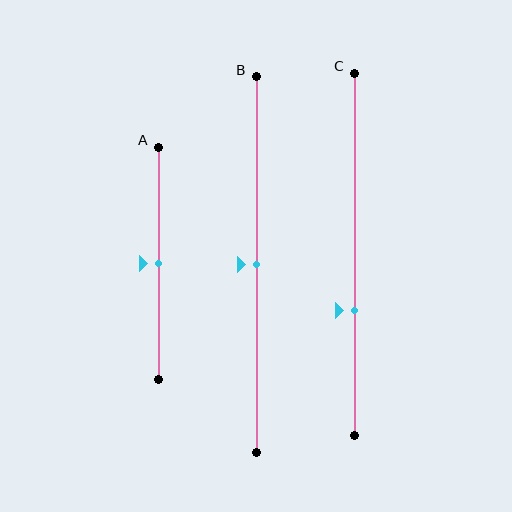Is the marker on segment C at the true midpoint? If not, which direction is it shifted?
No, the marker on segment C is shifted downward by about 15% of the segment length.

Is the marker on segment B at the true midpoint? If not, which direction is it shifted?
Yes, the marker on segment B is at the true midpoint.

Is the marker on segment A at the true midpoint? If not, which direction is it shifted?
Yes, the marker on segment A is at the true midpoint.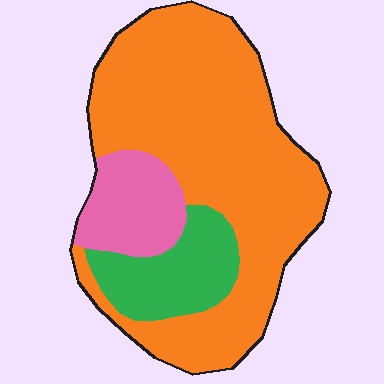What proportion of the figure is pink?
Pink takes up less than a sixth of the figure.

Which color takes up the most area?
Orange, at roughly 70%.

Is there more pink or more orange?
Orange.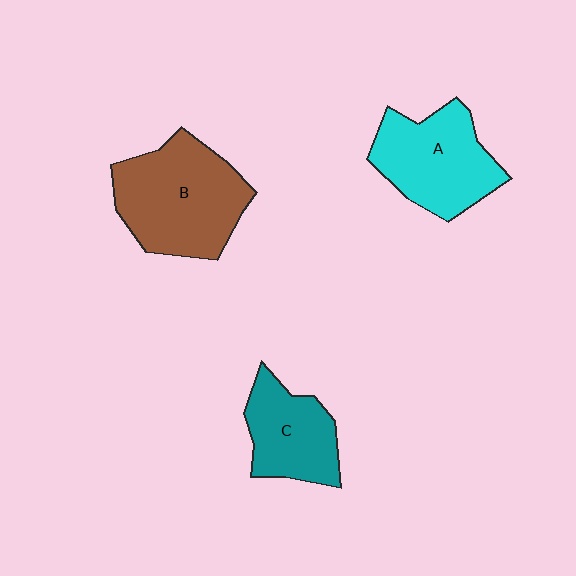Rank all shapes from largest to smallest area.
From largest to smallest: B (brown), A (cyan), C (teal).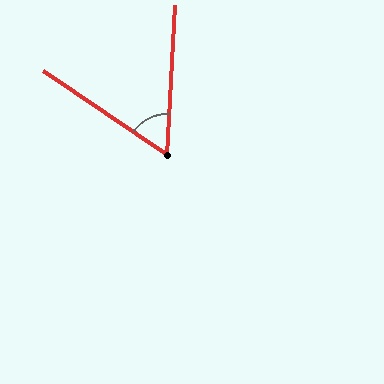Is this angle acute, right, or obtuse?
It is acute.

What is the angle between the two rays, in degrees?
Approximately 59 degrees.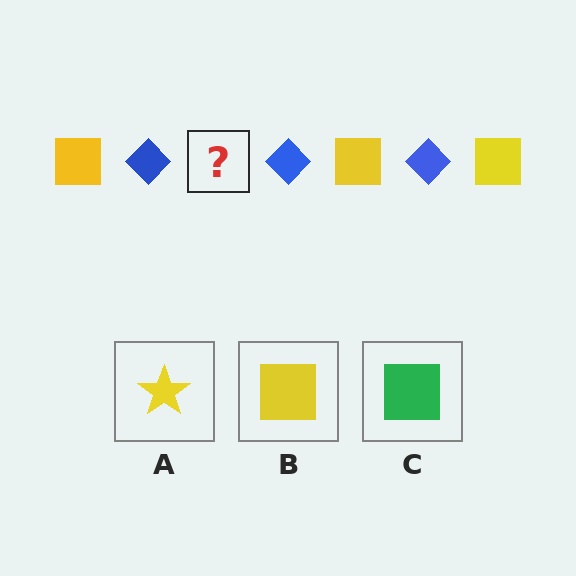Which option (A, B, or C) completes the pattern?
B.